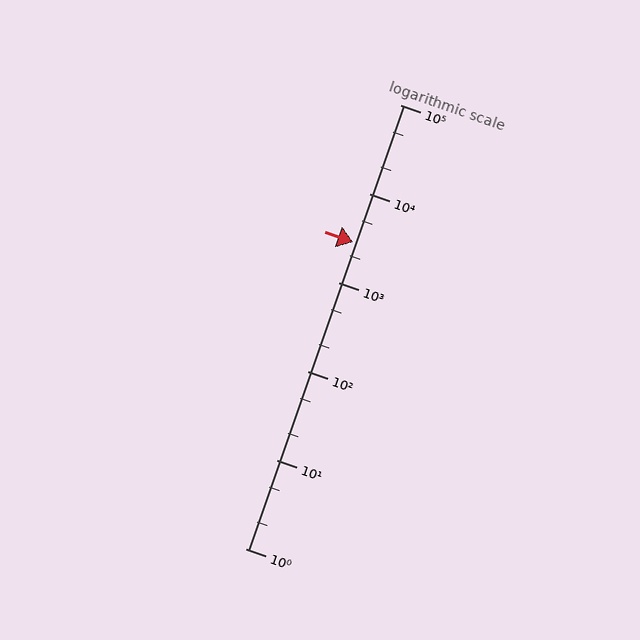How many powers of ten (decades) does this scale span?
The scale spans 5 decades, from 1 to 100000.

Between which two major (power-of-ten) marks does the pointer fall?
The pointer is between 1000 and 10000.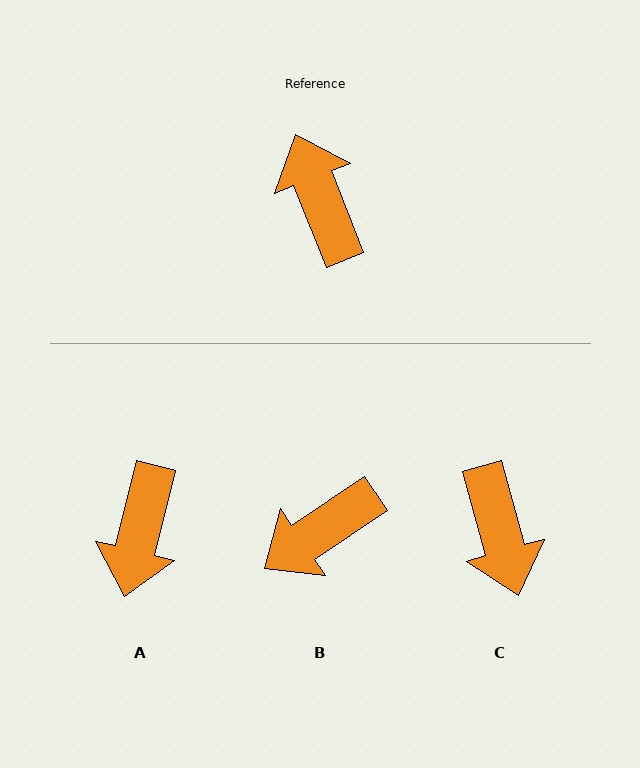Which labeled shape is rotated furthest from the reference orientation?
C, about 174 degrees away.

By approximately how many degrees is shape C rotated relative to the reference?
Approximately 174 degrees counter-clockwise.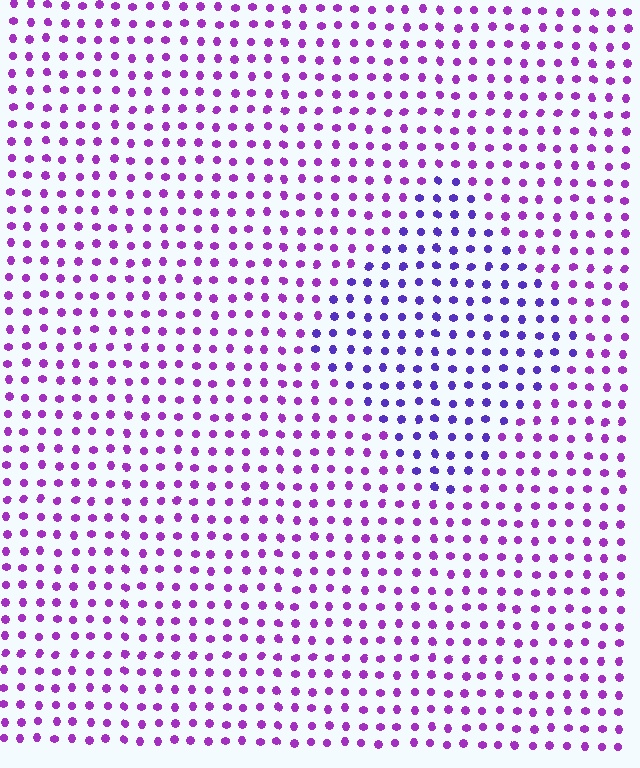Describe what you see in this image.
The image is filled with small purple elements in a uniform arrangement. A diamond-shaped region is visible where the elements are tinted to a slightly different hue, forming a subtle color boundary.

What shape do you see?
I see a diamond.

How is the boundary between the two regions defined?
The boundary is defined purely by a slight shift in hue (about 32 degrees). Spacing, size, and orientation are identical on both sides.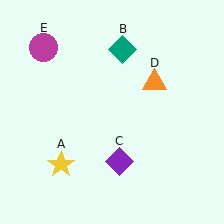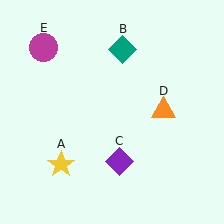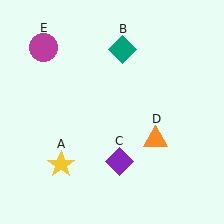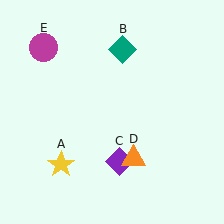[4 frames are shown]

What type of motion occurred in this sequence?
The orange triangle (object D) rotated clockwise around the center of the scene.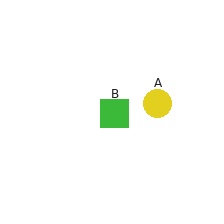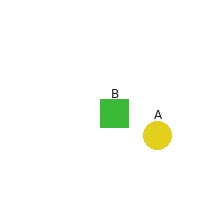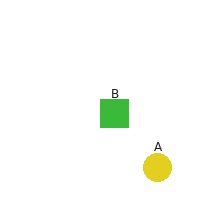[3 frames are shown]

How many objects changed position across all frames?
1 object changed position: yellow circle (object A).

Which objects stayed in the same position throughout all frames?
Green square (object B) remained stationary.